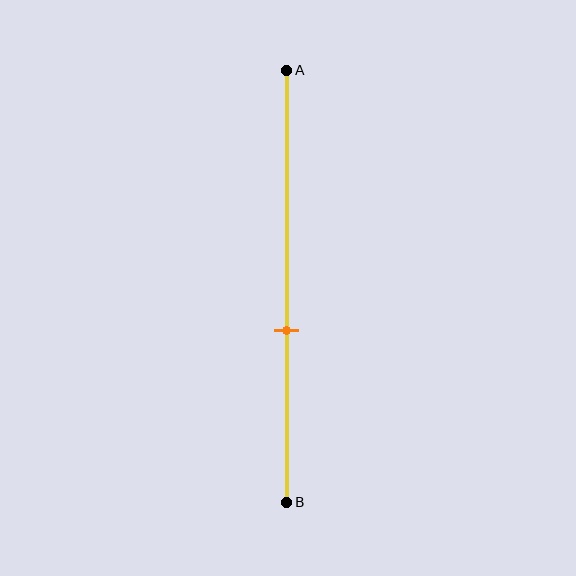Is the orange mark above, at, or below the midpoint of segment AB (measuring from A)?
The orange mark is below the midpoint of segment AB.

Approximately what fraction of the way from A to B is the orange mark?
The orange mark is approximately 60% of the way from A to B.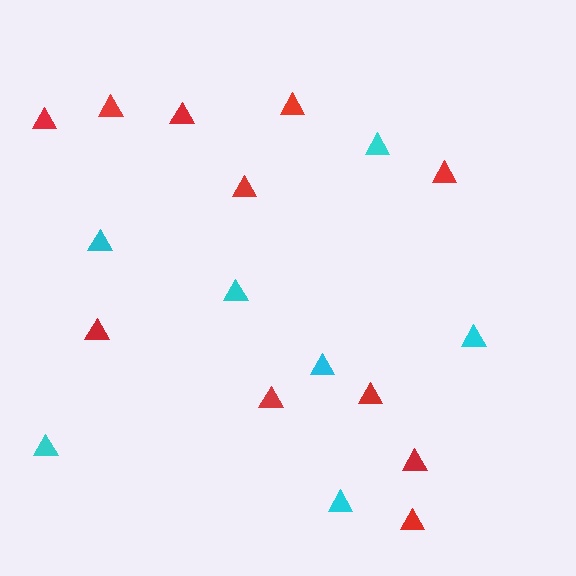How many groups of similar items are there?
There are 2 groups: one group of red triangles (11) and one group of cyan triangles (7).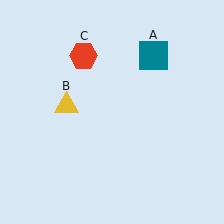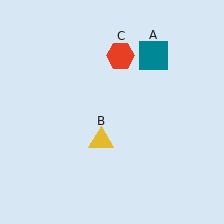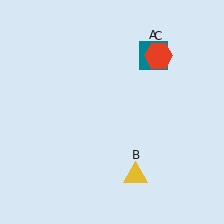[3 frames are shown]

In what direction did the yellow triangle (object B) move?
The yellow triangle (object B) moved down and to the right.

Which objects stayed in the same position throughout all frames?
Teal square (object A) remained stationary.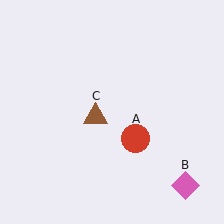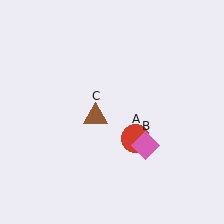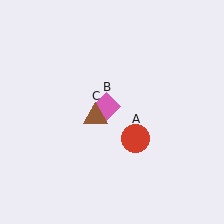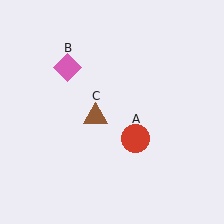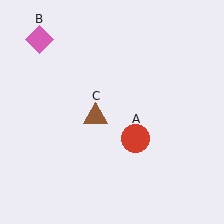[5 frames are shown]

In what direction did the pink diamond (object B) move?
The pink diamond (object B) moved up and to the left.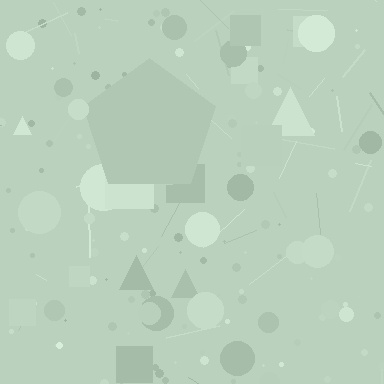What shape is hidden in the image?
A pentagon is hidden in the image.